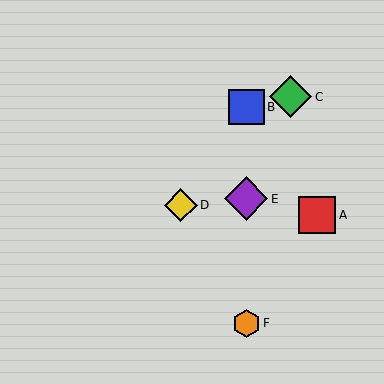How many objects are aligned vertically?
3 objects (B, E, F) are aligned vertically.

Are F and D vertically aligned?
No, F is at x≈246 and D is at x≈181.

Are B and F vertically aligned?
Yes, both are at x≈246.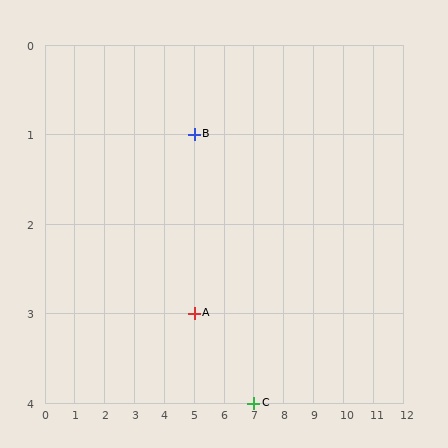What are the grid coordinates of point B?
Point B is at grid coordinates (5, 1).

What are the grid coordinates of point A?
Point A is at grid coordinates (5, 3).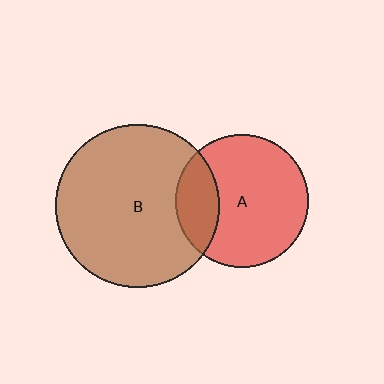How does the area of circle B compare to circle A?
Approximately 1.5 times.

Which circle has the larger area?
Circle B (brown).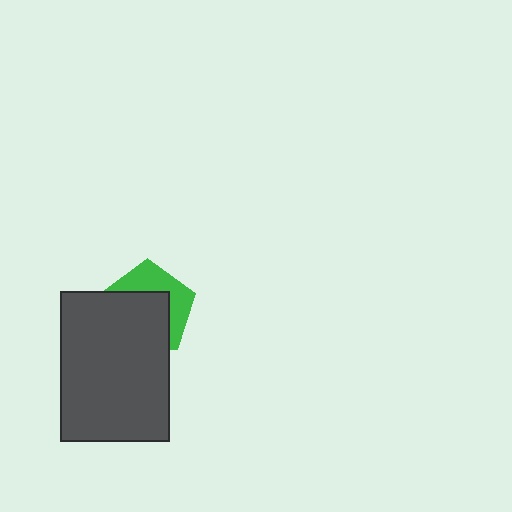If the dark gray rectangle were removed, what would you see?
You would see the complete green pentagon.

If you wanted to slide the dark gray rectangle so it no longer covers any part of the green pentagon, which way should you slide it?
Slide it toward the lower-left — that is the most direct way to separate the two shapes.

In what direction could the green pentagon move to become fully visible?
The green pentagon could move toward the upper-right. That would shift it out from behind the dark gray rectangle entirely.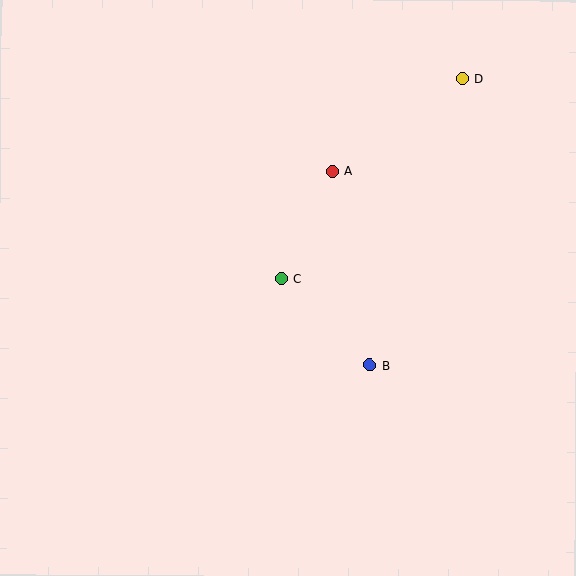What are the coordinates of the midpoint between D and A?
The midpoint between D and A is at (397, 125).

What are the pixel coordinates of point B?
Point B is at (369, 365).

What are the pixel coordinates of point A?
Point A is at (332, 172).